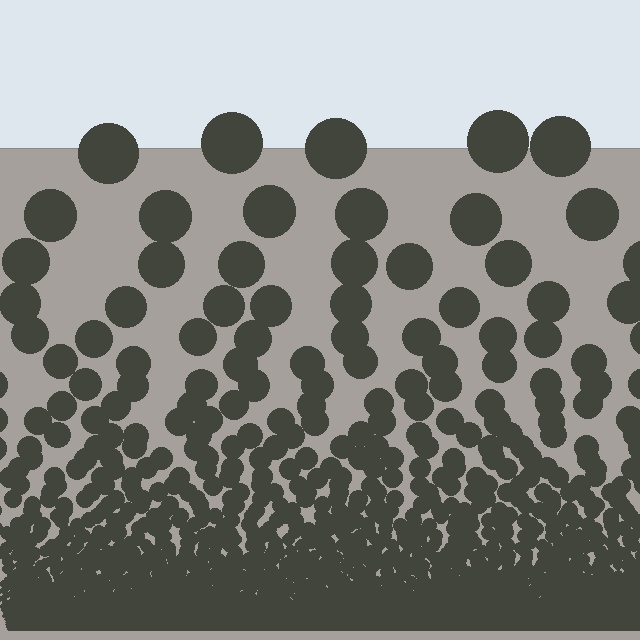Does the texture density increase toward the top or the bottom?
Density increases toward the bottom.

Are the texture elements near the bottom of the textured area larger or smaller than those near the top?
Smaller. The gradient is inverted — elements near the bottom are smaller and denser.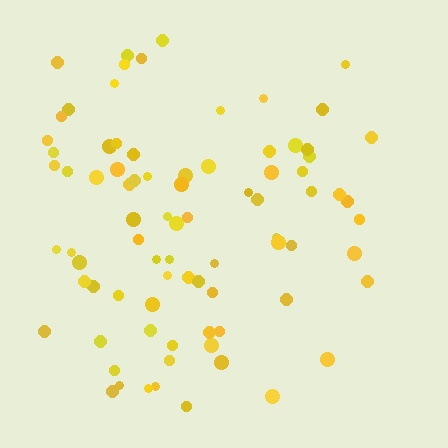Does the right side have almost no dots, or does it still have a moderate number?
Still a moderate number, just noticeably fewer than the left.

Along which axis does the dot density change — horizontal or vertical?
Horizontal.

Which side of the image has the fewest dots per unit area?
The right.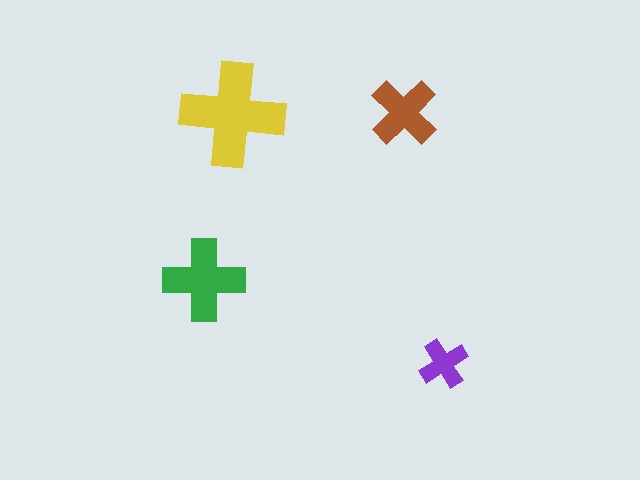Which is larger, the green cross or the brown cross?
The green one.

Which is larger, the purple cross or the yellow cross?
The yellow one.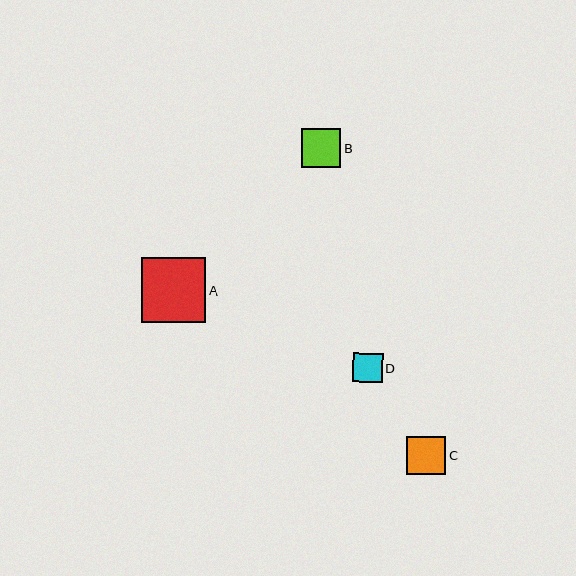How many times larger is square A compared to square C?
Square A is approximately 1.7 times the size of square C.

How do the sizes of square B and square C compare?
Square B and square C are approximately the same size.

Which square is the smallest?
Square D is the smallest with a size of approximately 30 pixels.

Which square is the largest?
Square A is the largest with a size of approximately 65 pixels.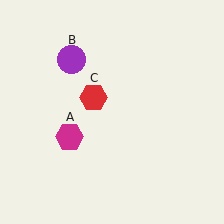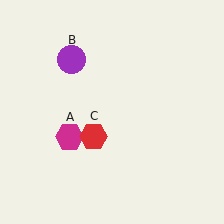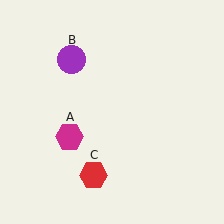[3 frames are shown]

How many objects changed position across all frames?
1 object changed position: red hexagon (object C).